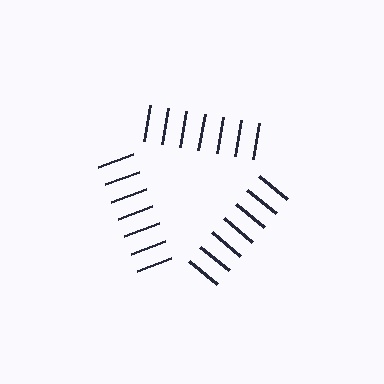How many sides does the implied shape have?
3 sides — the line-ends trace a triangle.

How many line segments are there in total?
21 — 7 along each of the 3 edges.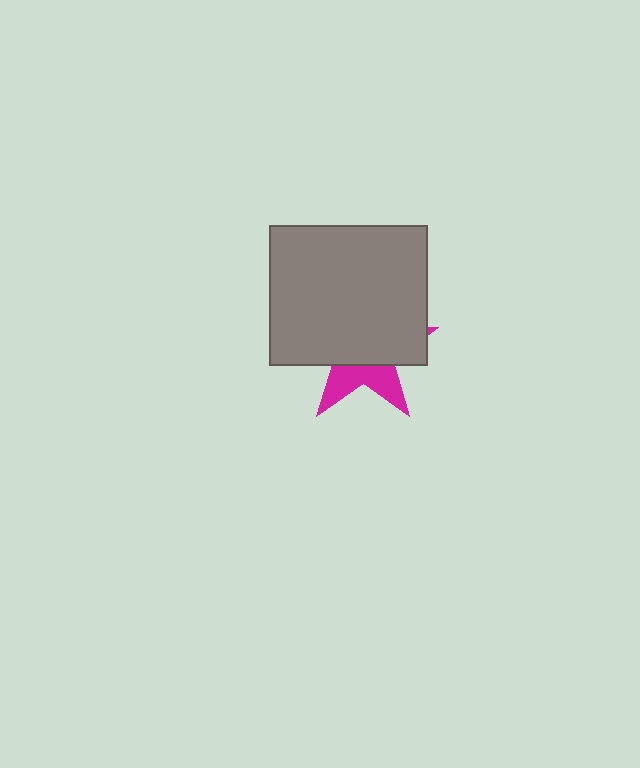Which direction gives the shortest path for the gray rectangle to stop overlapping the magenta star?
Moving up gives the shortest separation.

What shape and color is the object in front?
The object in front is a gray rectangle.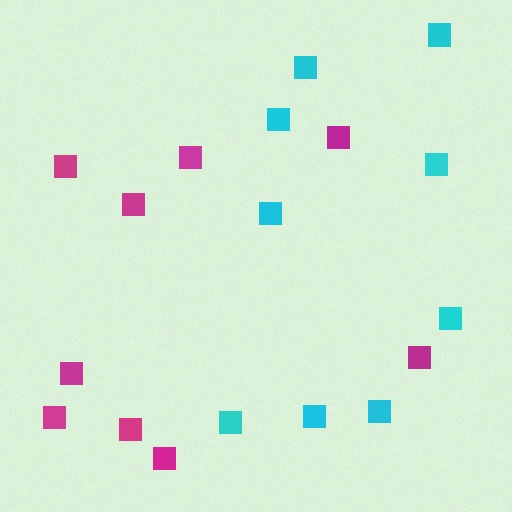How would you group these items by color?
There are 2 groups: one group of cyan squares (9) and one group of magenta squares (9).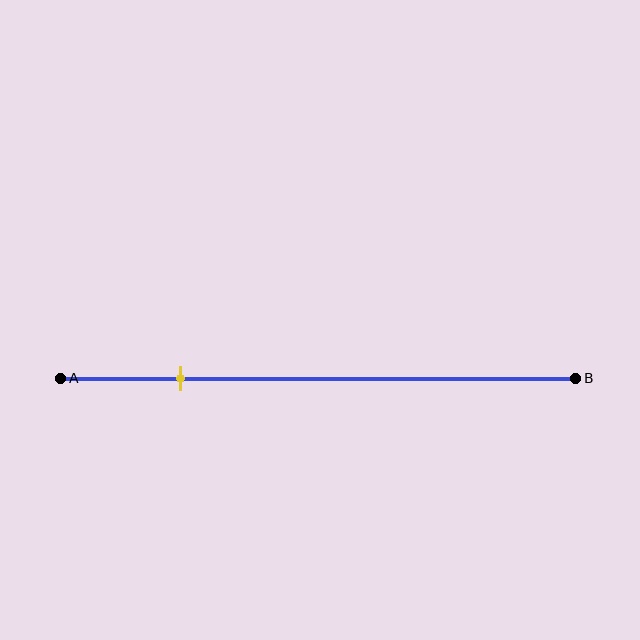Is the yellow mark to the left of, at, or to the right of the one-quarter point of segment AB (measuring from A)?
The yellow mark is approximately at the one-quarter point of segment AB.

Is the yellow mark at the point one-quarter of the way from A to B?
Yes, the mark is approximately at the one-quarter point.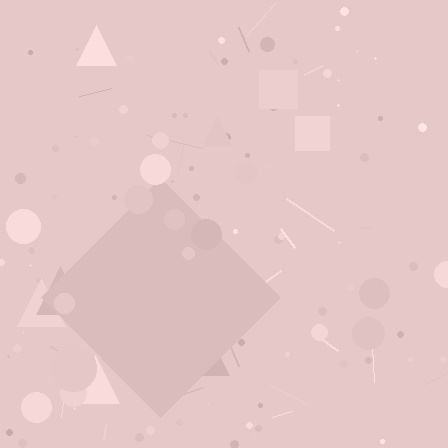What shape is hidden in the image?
A diamond is hidden in the image.